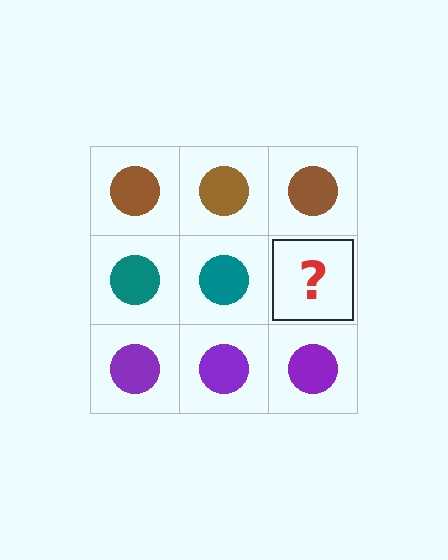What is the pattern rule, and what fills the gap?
The rule is that each row has a consistent color. The gap should be filled with a teal circle.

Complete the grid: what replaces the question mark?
The question mark should be replaced with a teal circle.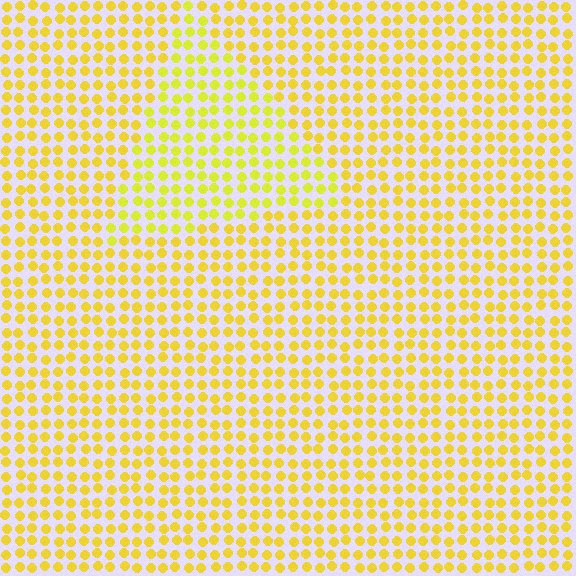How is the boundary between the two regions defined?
The boundary is defined purely by a slight shift in hue (about 16 degrees). Spacing, size, and orientation are identical on both sides.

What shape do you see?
I see a triangle.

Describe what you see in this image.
The image is filled with small yellow elements in a uniform arrangement. A triangle-shaped region is visible where the elements are tinted to a slightly different hue, forming a subtle color boundary.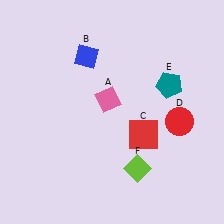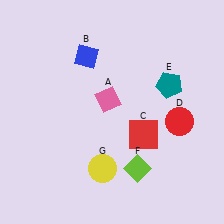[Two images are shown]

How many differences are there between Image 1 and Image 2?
There is 1 difference between the two images.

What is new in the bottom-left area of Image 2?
A yellow circle (G) was added in the bottom-left area of Image 2.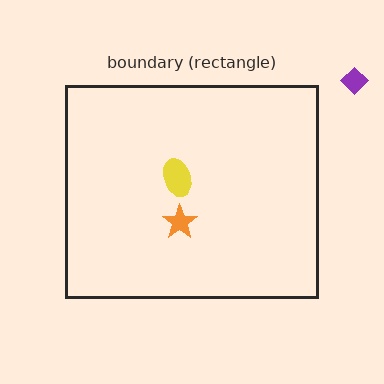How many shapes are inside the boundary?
2 inside, 1 outside.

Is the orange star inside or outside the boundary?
Inside.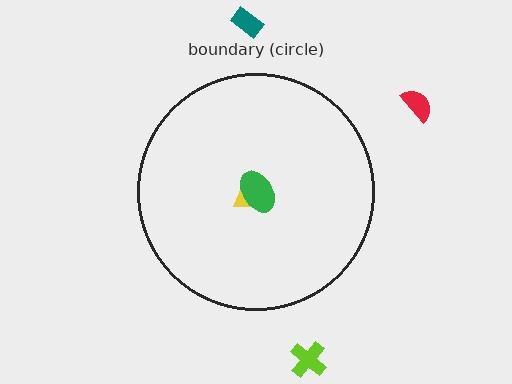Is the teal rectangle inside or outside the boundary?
Outside.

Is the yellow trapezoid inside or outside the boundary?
Inside.